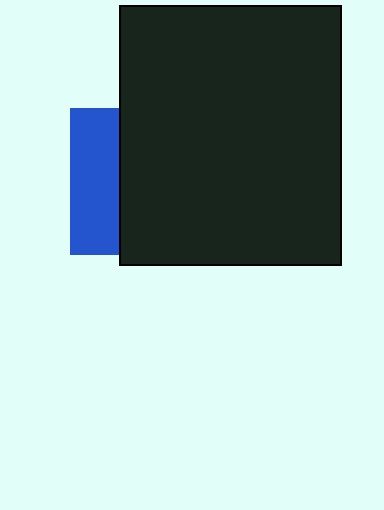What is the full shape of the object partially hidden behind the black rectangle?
The partially hidden object is a blue square.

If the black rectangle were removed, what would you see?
You would see the complete blue square.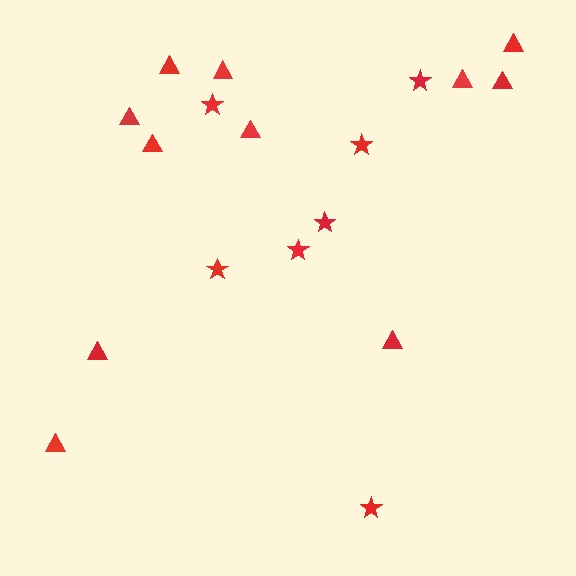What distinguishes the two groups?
There are 2 groups: one group of stars (7) and one group of triangles (11).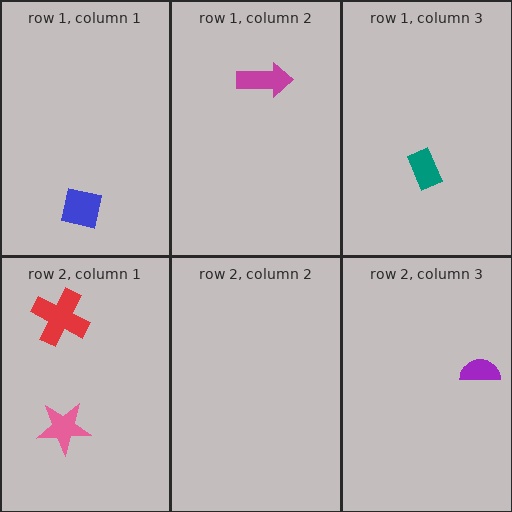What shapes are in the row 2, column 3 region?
The purple semicircle.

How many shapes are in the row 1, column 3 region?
1.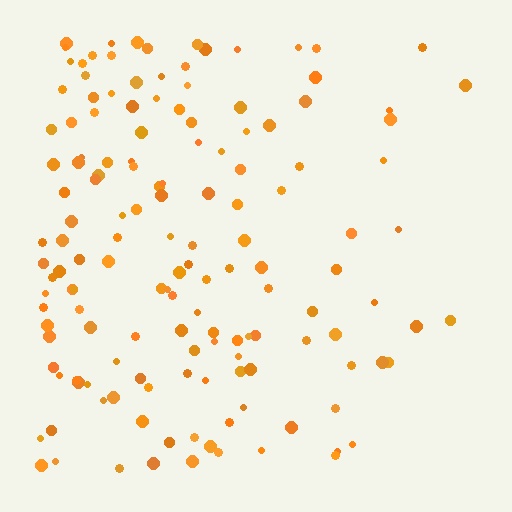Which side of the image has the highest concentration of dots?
The left.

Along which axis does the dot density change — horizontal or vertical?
Horizontal.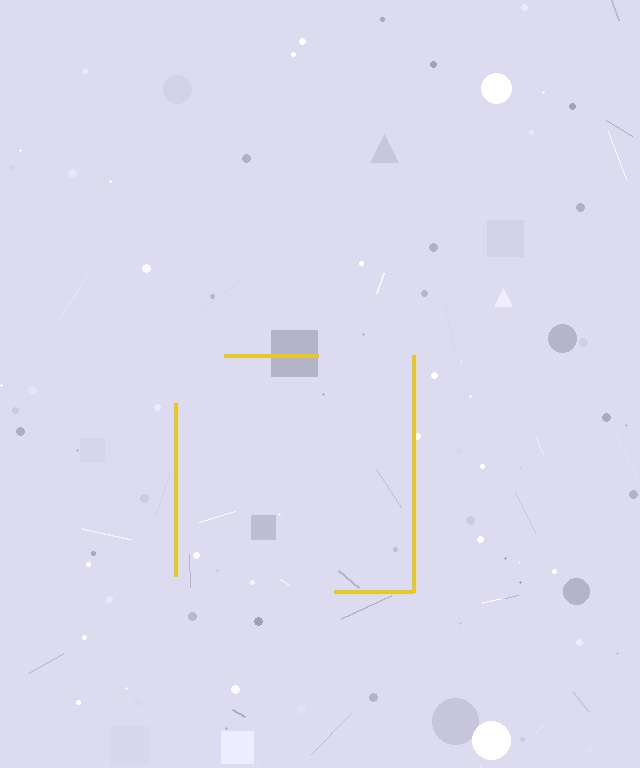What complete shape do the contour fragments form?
The contour fragments form a square.